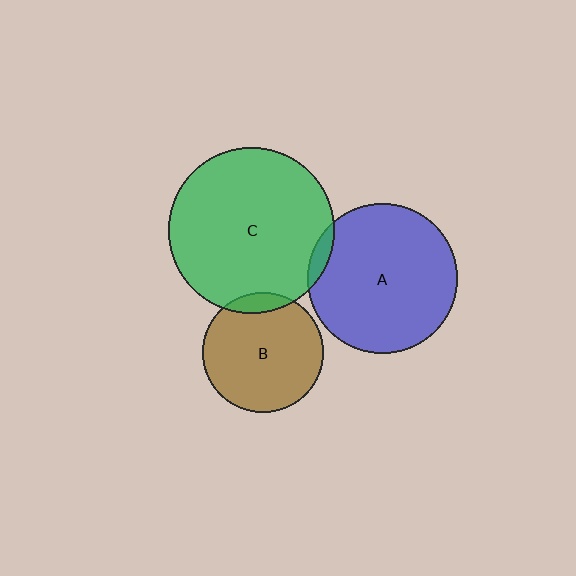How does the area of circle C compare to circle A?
Approximately 1.2 times.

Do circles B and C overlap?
Yes.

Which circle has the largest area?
Circle C (green).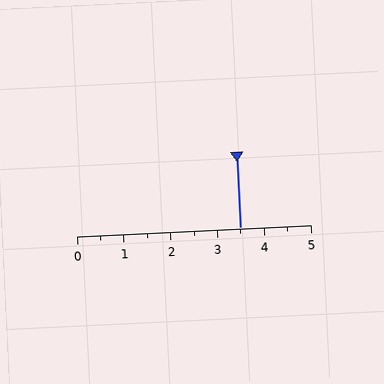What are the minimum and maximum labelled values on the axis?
The axis runs from 0 to 5.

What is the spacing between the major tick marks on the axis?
The major ticks are spaced 1 apart.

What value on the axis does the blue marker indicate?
The marker indicates approximately 3.5.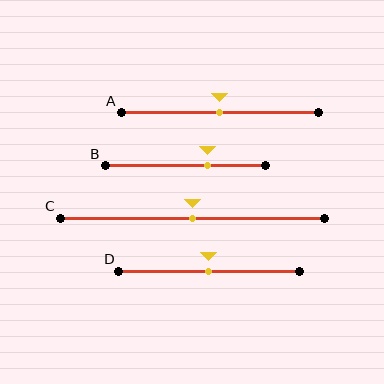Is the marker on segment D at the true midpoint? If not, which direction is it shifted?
Yes, the marker on segment D is at the true midpoint.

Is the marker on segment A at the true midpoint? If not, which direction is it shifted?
Yes, the marker on segment A is at the true midpoint.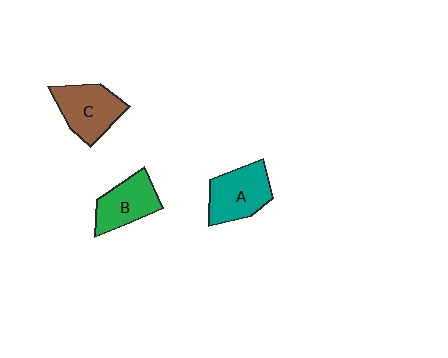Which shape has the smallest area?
Shape B (green).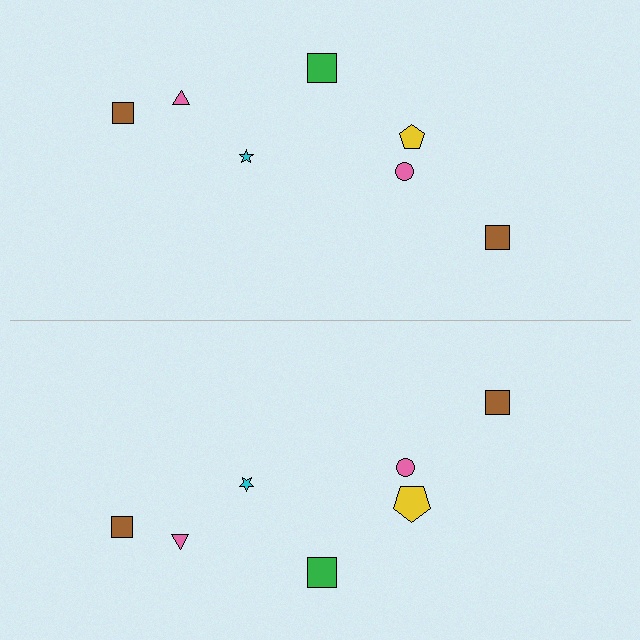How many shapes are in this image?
There are 14 shapes in this image.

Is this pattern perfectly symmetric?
No, the pattern is not perfectly symmetric. The yellow pentagon on the bottom side has a different size than its mirror counterpart.